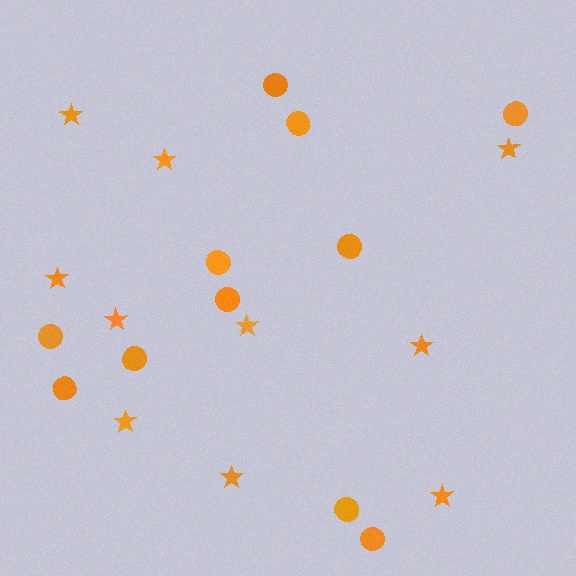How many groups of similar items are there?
There are 2 groups: one group of circles (11) and one group of stars (10).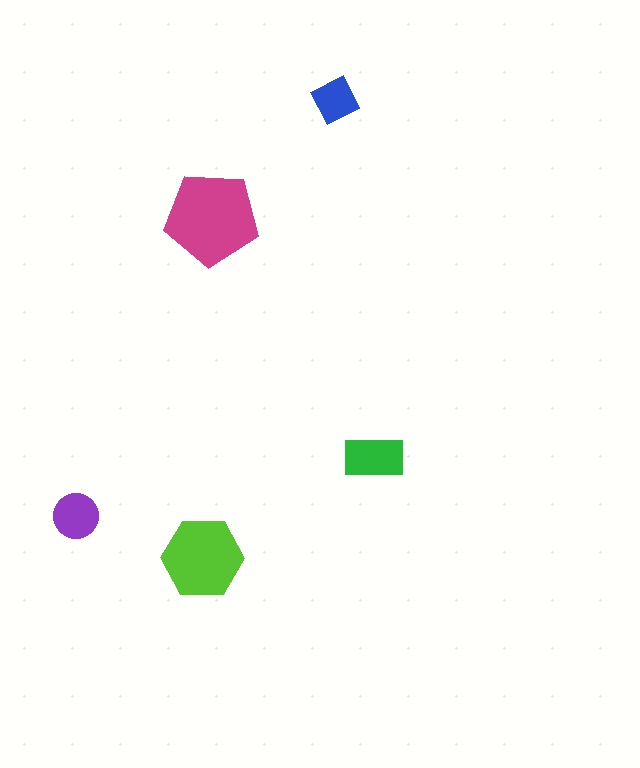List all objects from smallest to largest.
The blue diamond, the purple circle, the green rectangle, the lime hexagon, the magenta pentagon.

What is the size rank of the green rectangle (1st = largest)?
3rd.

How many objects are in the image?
There are 5 objects in the image.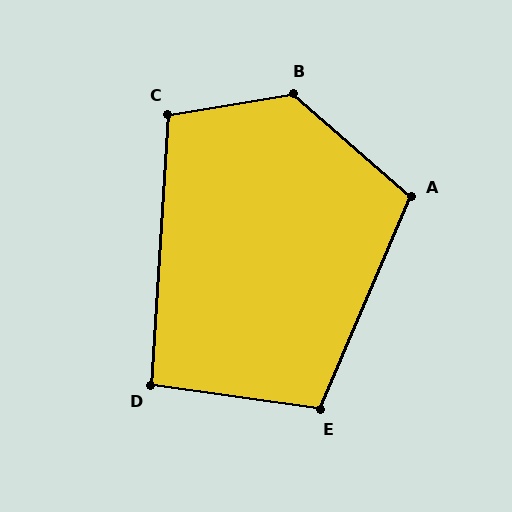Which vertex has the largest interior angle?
B, at approximately 130 degrees.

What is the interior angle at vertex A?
Approximately 108 degrees (obtuse).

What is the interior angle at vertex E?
Approximately 105 degrees (obtuse).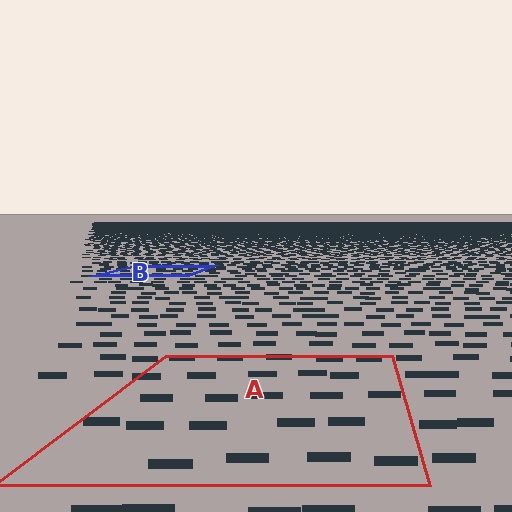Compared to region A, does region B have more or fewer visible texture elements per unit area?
Region B has more texture elements per unit area — they are packed more densely because it is farther away.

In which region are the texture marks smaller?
The texture marks are smaller in region B, because it is farther away.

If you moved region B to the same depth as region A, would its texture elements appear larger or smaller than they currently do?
They would appear larger. At a closer depth, the same texture elements are projected at a bigger on-screen size.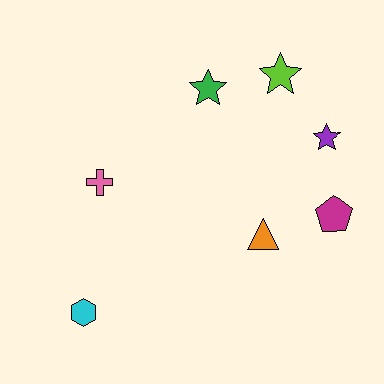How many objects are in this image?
There are 7 objects.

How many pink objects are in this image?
There is 1 pink object.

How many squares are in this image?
There are no squares.